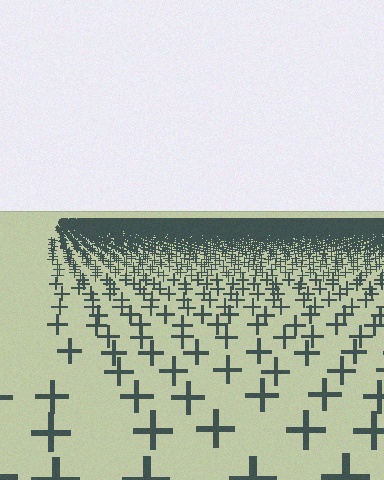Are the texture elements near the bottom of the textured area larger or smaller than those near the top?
Larger. Near the bottom, elements are closer to the viewer and appear at a bigger on-screen size.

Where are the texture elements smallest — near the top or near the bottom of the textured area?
Near the top.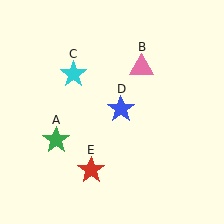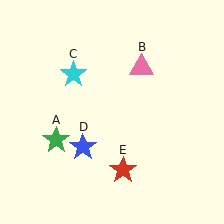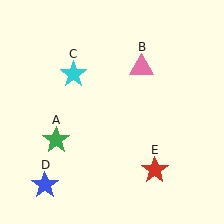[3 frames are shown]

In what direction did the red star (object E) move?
The red star (object E) moved right.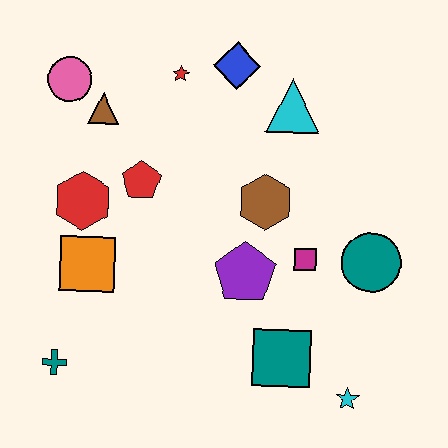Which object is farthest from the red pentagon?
The cyan star is farthest from the red pentagon.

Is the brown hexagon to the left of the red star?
No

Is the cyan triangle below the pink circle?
Yes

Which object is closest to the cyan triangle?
The blue diamond is closest to the cyan triangle.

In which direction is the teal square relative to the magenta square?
The teal square is below the magenta square.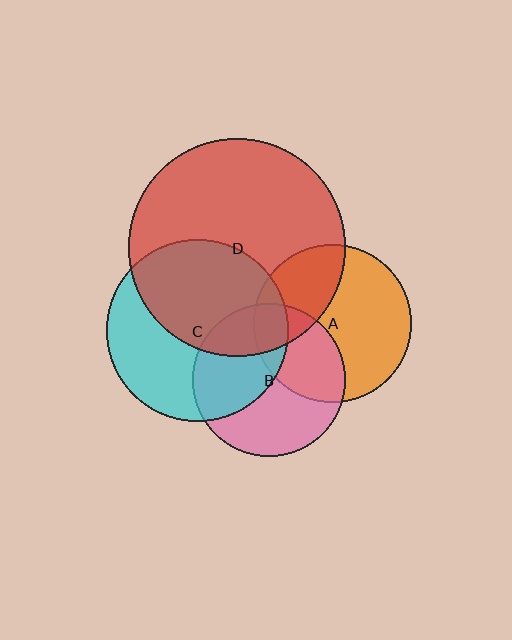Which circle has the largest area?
Circle D (red).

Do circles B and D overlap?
Yes.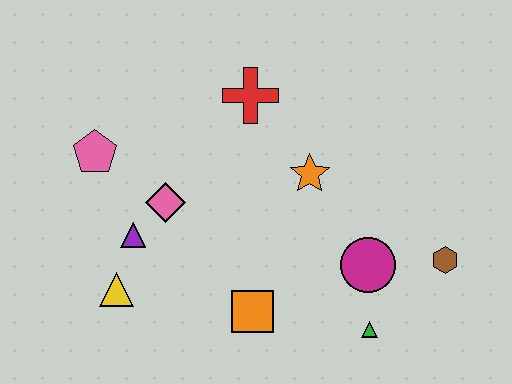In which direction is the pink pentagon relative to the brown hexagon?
The pink pentagon is to the left of the brown hexagon.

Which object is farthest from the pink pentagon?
The brown hexagon is farthest from the pink pentagon.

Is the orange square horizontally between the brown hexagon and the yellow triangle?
Yes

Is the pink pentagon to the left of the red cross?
Yes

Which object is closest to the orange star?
The red cross is closest to the orange star.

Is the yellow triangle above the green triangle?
Yes